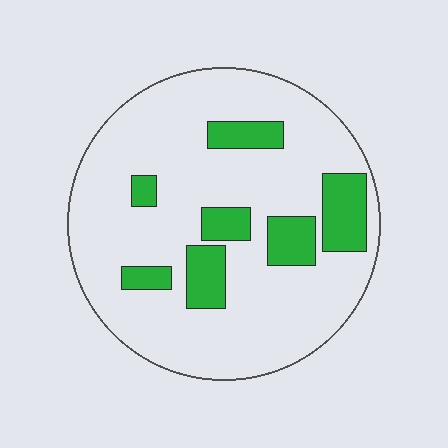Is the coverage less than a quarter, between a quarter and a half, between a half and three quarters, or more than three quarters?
Less than a quarter.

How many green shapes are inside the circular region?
7.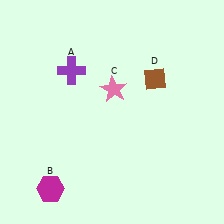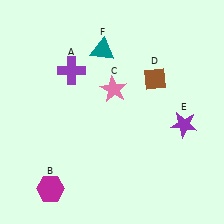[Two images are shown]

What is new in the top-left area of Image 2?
A teal triangle (F) was added in the top-left area of Image 2.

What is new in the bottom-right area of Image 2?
A purple star (E) was added in the bottom-right area of Image 2.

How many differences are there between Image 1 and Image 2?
There are 2 differences between the two images.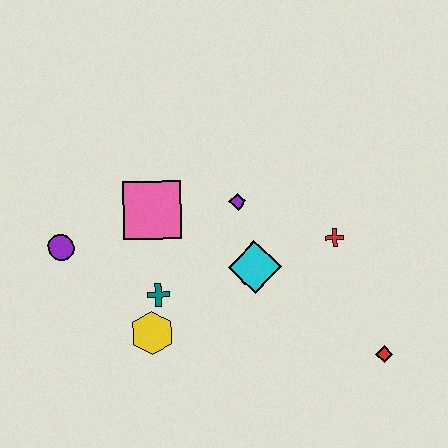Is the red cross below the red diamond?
No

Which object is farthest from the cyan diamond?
The purple circle is farthest from the cyan diamond.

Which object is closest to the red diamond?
The red cross is closest to the red diamond.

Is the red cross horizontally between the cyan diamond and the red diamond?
Yes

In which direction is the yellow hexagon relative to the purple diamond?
The yellow hexagon is below the purple diamond.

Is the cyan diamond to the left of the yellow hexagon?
No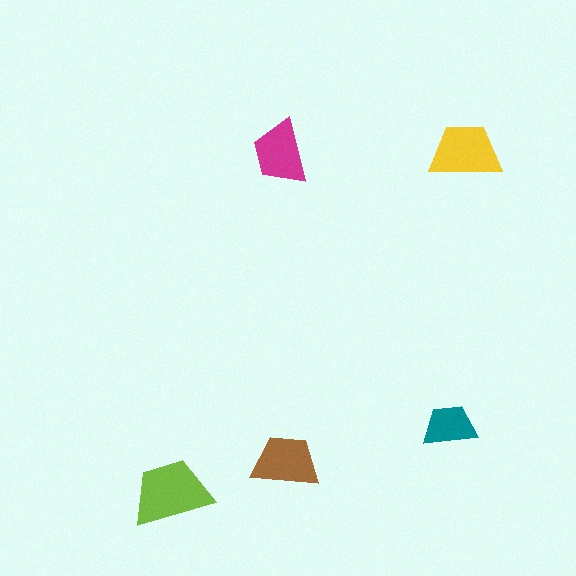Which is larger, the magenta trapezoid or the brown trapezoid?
The brown one.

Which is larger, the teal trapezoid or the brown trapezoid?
The brown one.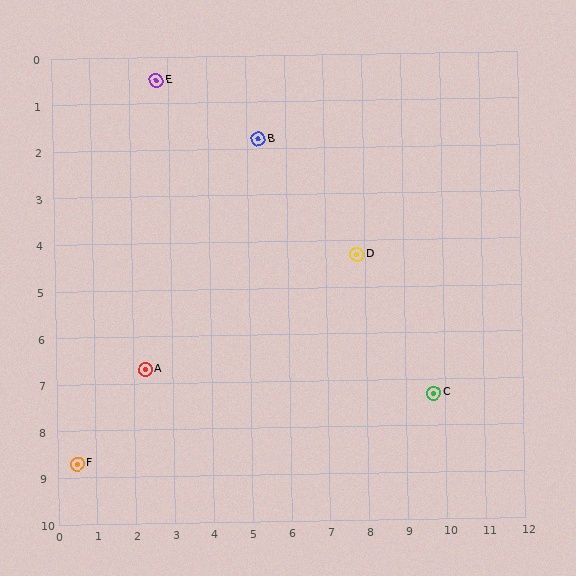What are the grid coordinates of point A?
Point A is at approximately (2.3, 6.7).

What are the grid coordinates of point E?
Point E is at approximately (2.7, 0.5).